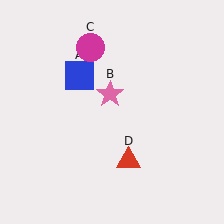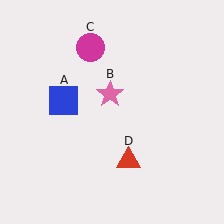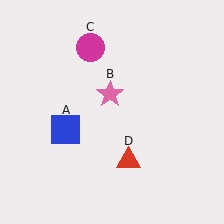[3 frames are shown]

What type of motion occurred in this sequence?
The blue square (object A) rotated counterclockwise around the center of the scene.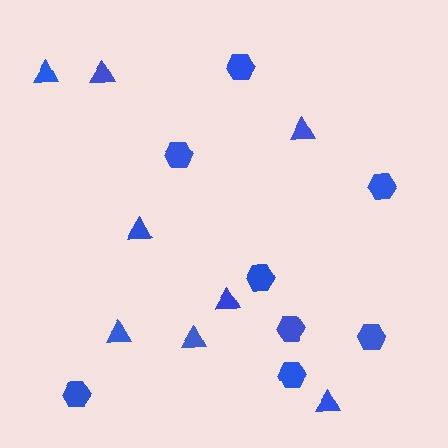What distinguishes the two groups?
There are 2 groups: one group of hexagons (8) and one group of triangles (8).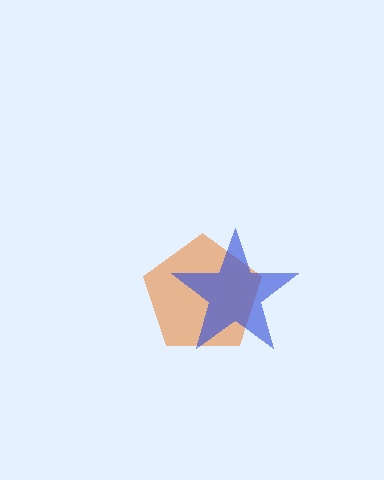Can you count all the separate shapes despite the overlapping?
Yes, there are 2 separate shapes.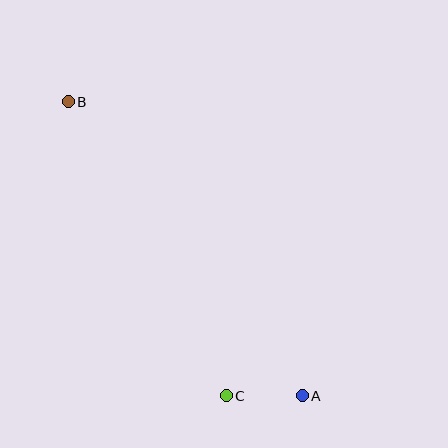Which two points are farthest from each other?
Points A and B are farthest from each other.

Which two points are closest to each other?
Points A and C are closest to each other.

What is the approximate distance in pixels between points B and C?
The distance between B and C is approximately 334 pixels.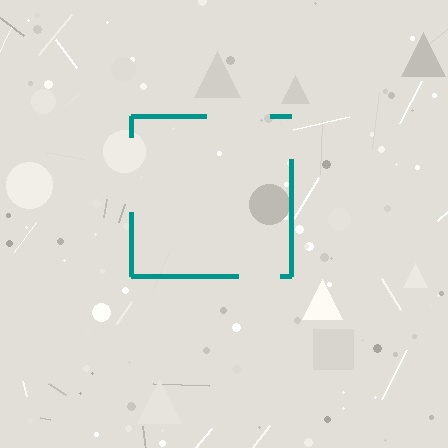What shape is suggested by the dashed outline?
The dashed outline suggests a square.